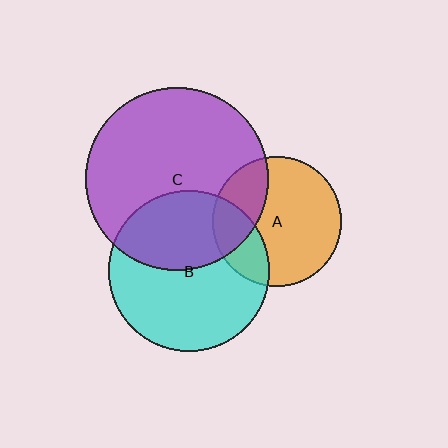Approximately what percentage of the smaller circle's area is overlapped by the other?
Approximately 25%.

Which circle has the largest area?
Circle C (purple).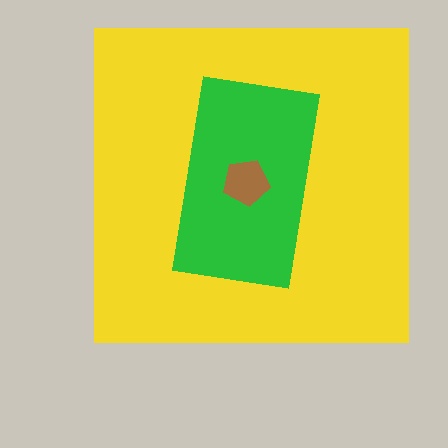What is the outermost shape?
The yellow square.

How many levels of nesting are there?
3.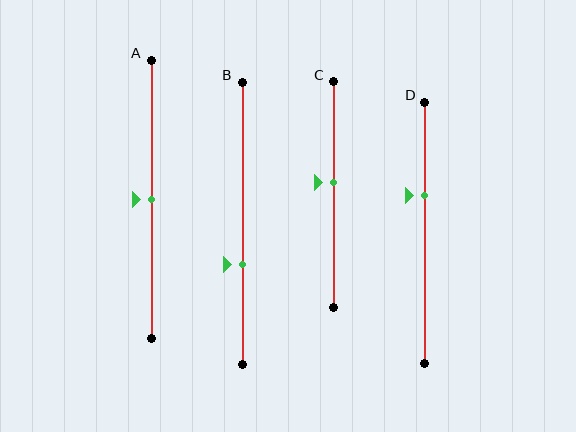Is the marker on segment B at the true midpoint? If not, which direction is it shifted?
No, the marker on segment B is shifted downward by about 15% of the segment length.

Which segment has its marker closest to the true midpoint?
Segment A has its marker closest to the true midpoint.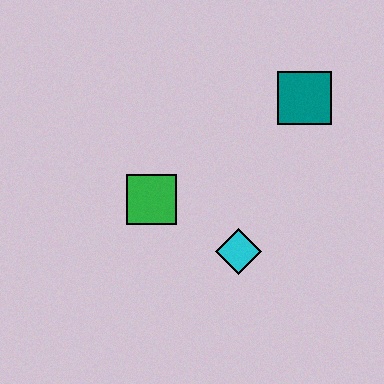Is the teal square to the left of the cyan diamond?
No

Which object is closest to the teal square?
The cyan diamond is closest to the teal square.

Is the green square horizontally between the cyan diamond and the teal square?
No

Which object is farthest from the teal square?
The green square is farthest from the teal square.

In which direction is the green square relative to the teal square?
The green square is to the left of the teal square.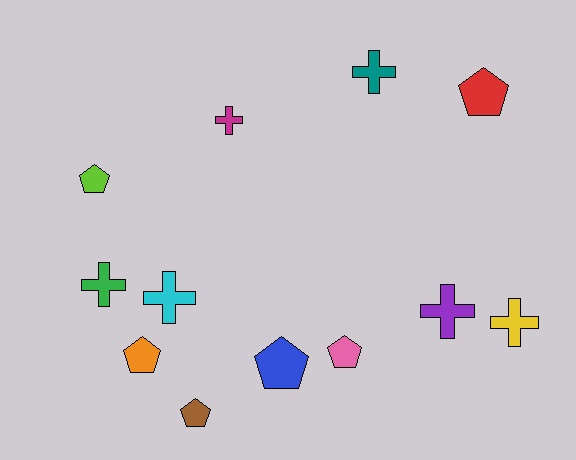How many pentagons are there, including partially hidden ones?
There are 6 pentagons.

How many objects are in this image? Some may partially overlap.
There are 12 objects.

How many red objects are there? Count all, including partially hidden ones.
There is 1 red object.